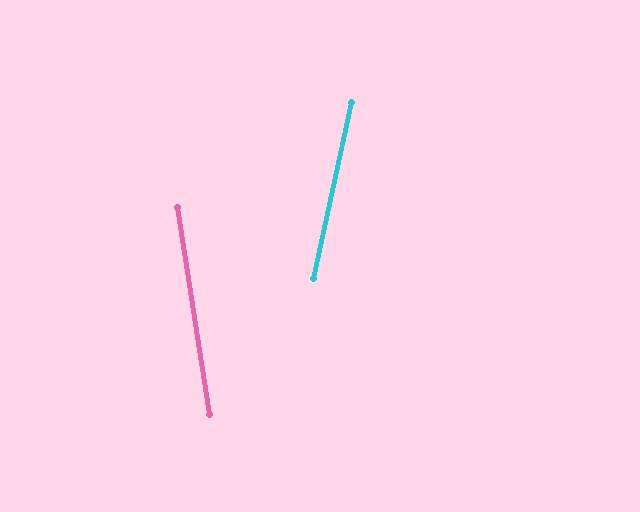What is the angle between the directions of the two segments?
Approximately 21 degrees.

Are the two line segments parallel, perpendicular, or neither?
Neither parallel nor perpendicular — they differ by about 21°.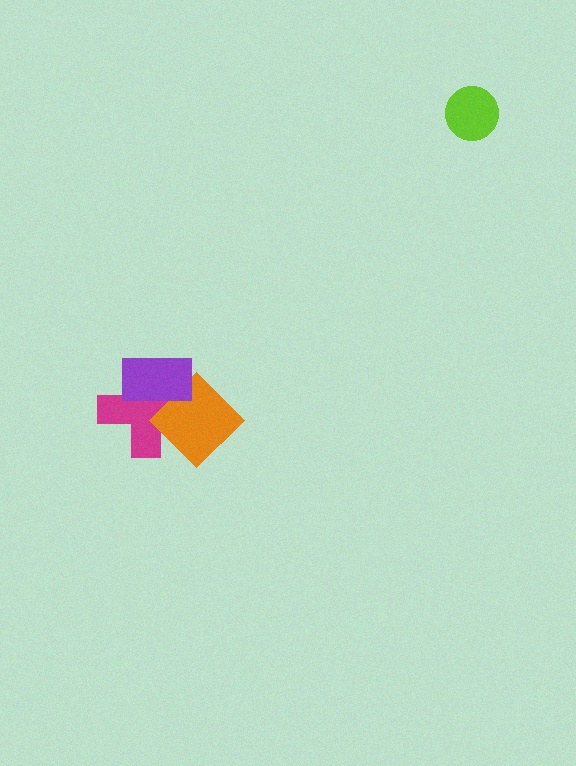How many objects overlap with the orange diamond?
2 objects overlap with the orange diamond.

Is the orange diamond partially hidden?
Yes, it is partially covered by another shape.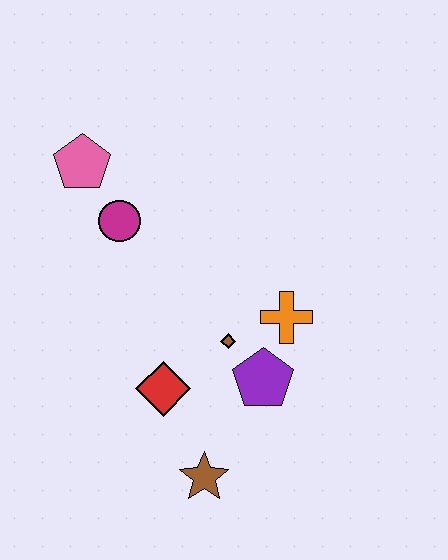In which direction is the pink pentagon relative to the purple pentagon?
The pink pentagon is above the purple pentagon.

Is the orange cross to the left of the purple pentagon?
No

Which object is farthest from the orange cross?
The pink pentagon is farthest from the orange cross.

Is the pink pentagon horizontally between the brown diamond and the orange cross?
No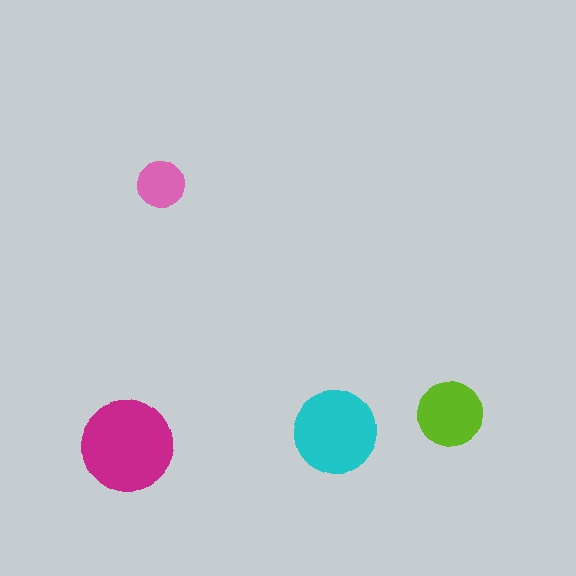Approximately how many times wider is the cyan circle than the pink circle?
About 2 times wider.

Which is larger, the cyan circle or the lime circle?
The cyan one.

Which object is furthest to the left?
The magenta circle is leftmost.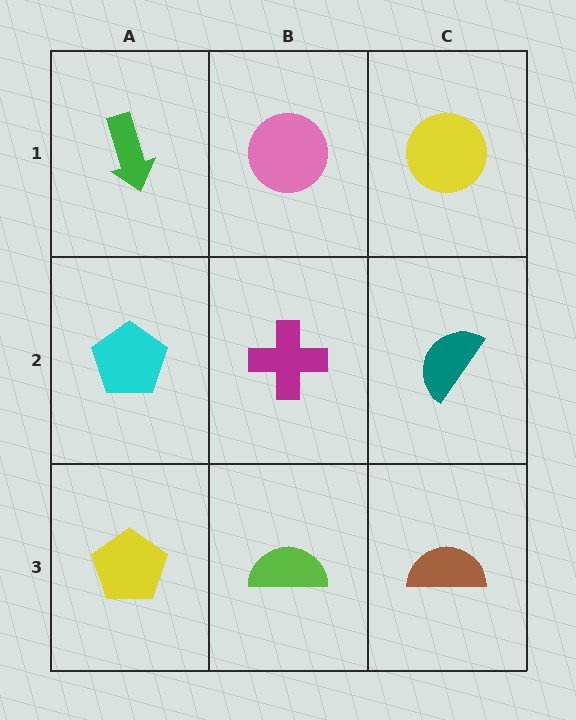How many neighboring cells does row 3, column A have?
2.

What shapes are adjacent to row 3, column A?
A cyan pentagon (row 2, column A), a lime semicircle (row 3, column B).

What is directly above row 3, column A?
A cyan pentagon.